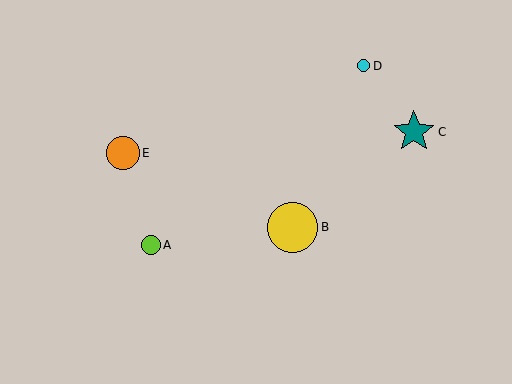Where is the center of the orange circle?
The center of the orange circle is at (123, 153).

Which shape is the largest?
The yellow circle (labeled B) is the largest.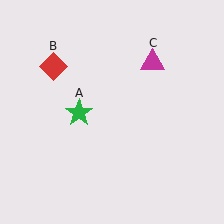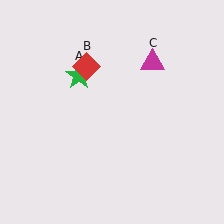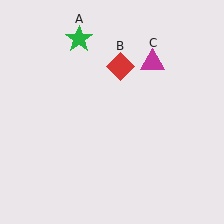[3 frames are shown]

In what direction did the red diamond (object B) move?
The red diamond (object B) moved right.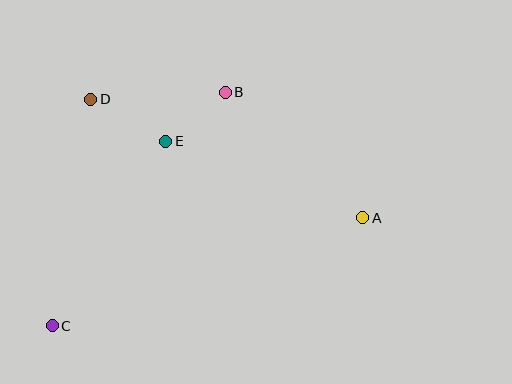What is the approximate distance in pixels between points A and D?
The distance between A and D is approximately 296 pixels.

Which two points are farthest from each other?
Points A and C are farthest from each other.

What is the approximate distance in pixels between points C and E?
The distance between C and E is approximately 216 pixels.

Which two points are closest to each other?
Points B and E are closest to each other.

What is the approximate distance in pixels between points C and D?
The distance between C and D is approximately 230 pixels.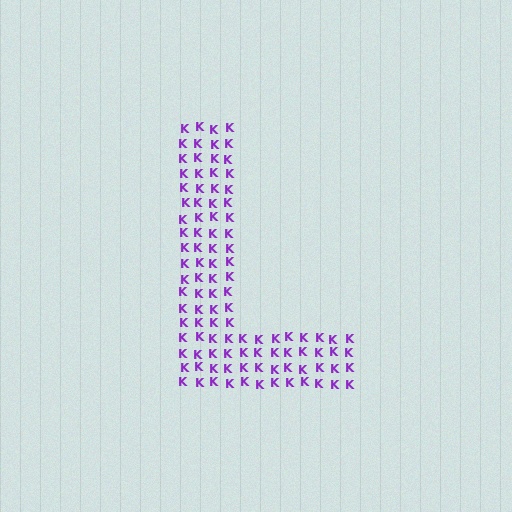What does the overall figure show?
The overall figure shows the letter L.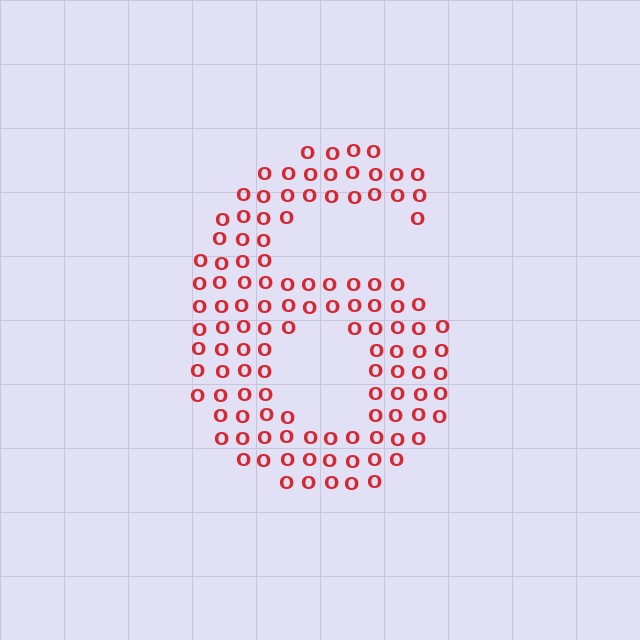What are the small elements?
The small elements are letter O's.